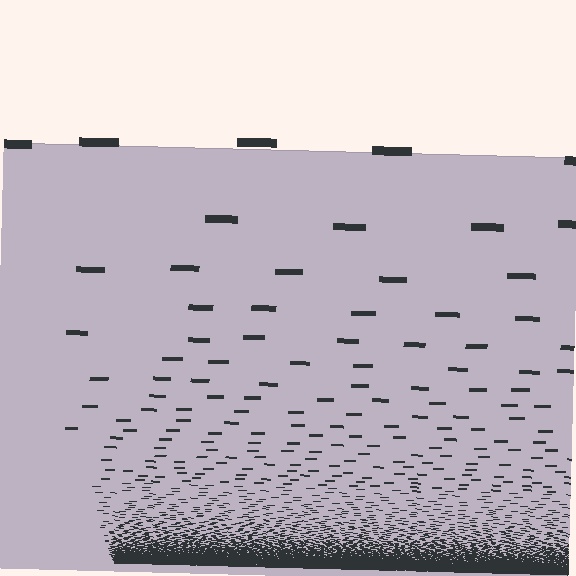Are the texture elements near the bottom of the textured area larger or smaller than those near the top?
Smaller. The gradient is inverted — elements near the bottom are smaller and denser.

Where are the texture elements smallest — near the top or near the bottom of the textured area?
Near the bottom.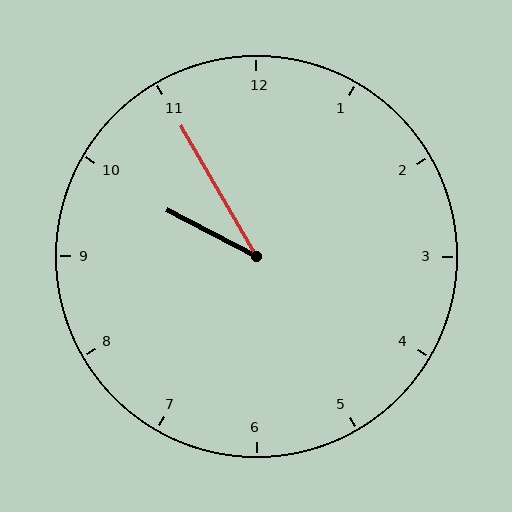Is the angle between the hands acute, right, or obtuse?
It is acute.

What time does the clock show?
9:55.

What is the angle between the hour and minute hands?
Approximately 32 degrees.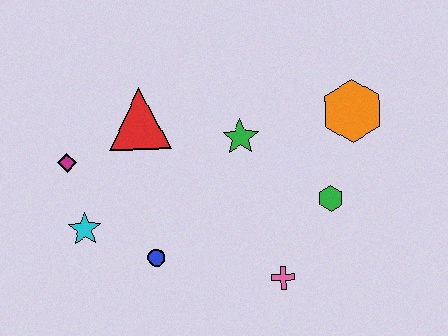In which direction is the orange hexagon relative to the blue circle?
The orange hexagon is to the right of the blue circle.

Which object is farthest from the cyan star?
The orange hexagon is farthest from the cyan star.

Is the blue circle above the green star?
No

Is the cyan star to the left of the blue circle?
Yes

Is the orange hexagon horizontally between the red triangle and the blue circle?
No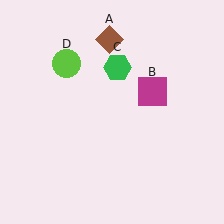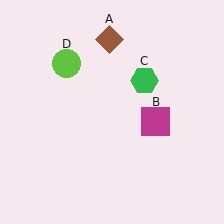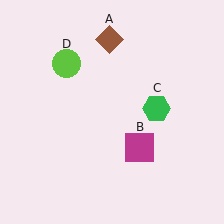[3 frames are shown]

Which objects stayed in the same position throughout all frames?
Brown diamond (object A) and lime circle (object D) remained stationary.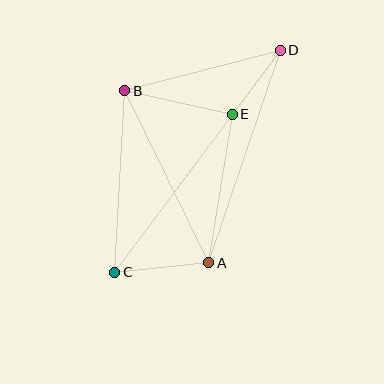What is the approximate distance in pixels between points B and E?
The distance between B and E is approximately 110 pixels.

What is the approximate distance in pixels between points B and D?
The distance between B and D is approximately 161 pixels.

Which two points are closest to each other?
Points D and E are closest to each other.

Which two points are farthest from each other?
Points C and D are farthest from each other.